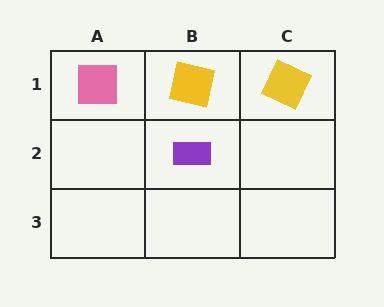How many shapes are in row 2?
1 shape.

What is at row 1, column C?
A yellow square.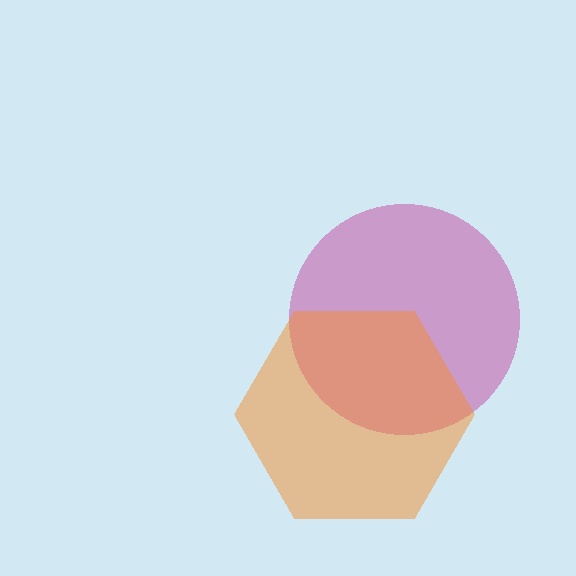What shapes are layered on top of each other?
The layered shapes are: a magenta circle, an orange hexagon.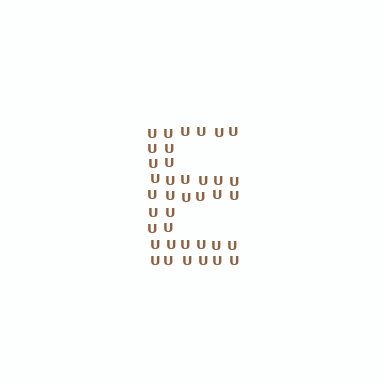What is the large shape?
The large shape is the letter E.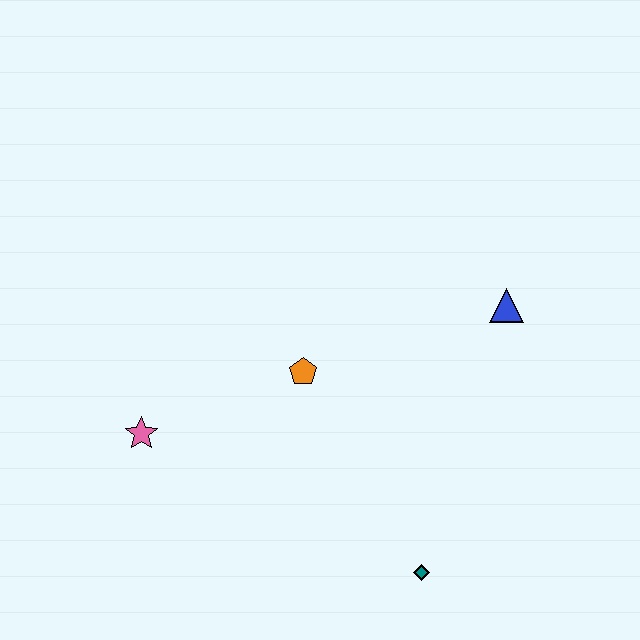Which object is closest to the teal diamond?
The orange pentagon is closest to the teal diamond.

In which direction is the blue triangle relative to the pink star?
The blue triangle is to the right of the pink star.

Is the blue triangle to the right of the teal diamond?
Yes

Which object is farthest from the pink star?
The blue triangle is farthest from the pink star.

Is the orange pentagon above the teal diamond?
Yes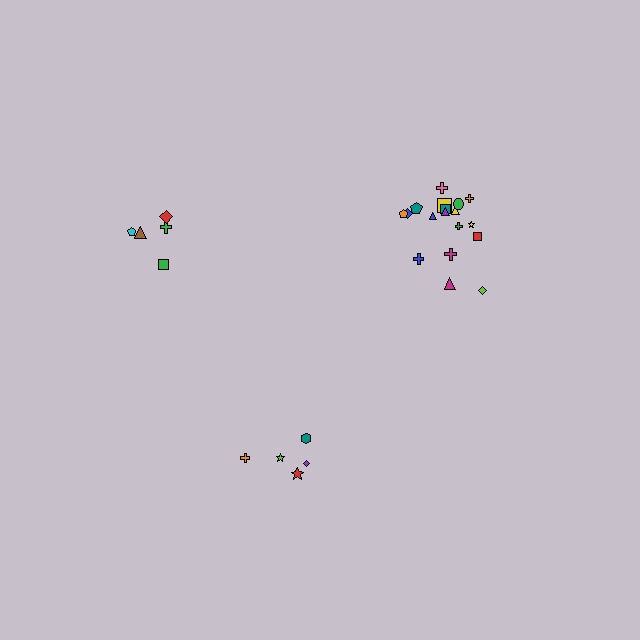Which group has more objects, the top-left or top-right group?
The top-right group.